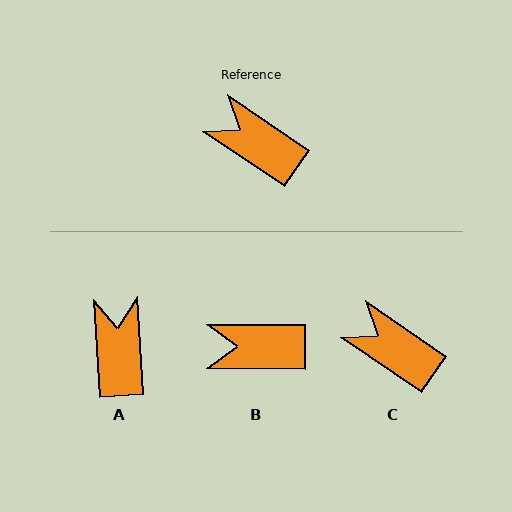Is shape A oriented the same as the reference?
No, it is off by about 52 degrees.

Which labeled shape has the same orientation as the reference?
C.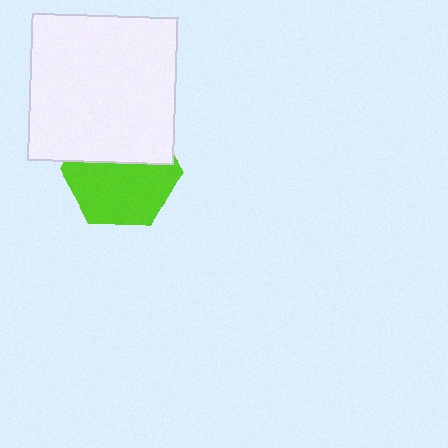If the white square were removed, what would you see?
You would see the complete lime hexagon.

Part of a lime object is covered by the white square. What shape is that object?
It is a hexagon.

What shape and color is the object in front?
The object in front is a white square.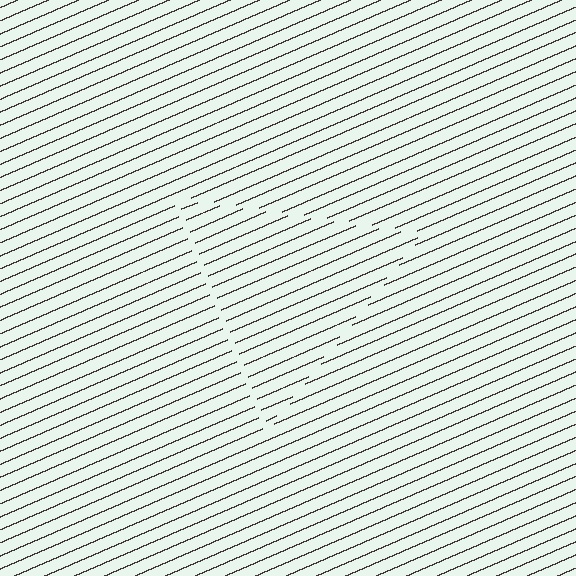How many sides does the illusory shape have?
3 sides — the line-ends trace a triangle.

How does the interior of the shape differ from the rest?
The interior of the shape contains the same grating, shifted by half a period — the contour is defined by the phase discontinuity where line-ends from the inner and outer gratings abut.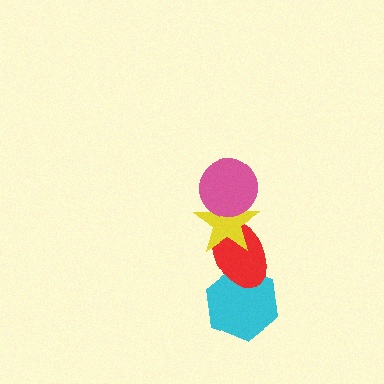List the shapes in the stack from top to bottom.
From top to bottom: the pink circle, the yellow star, the red ellipse, the cyan hexagon.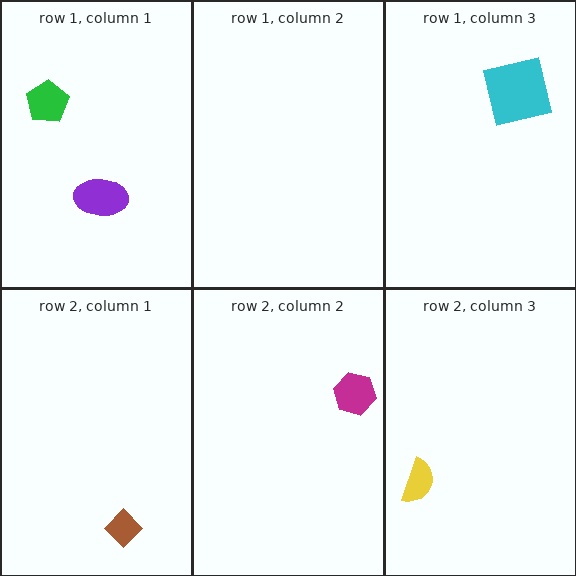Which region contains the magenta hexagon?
The row 2, column 2 region.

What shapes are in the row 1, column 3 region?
The cyan square.